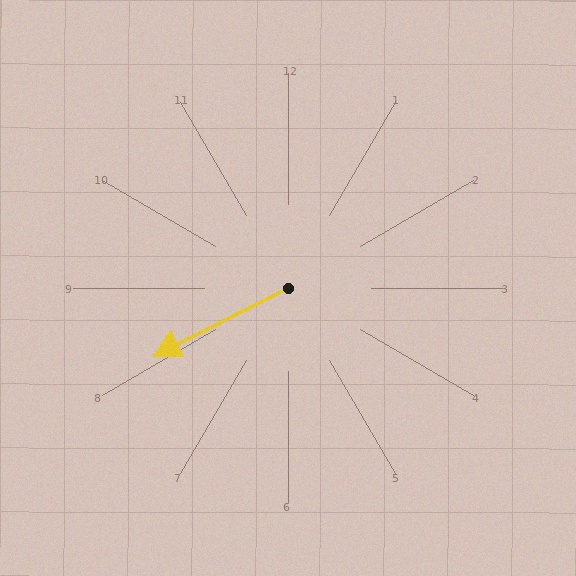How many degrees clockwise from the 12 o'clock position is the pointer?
Approximately 243 degrees.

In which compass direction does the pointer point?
Southwest.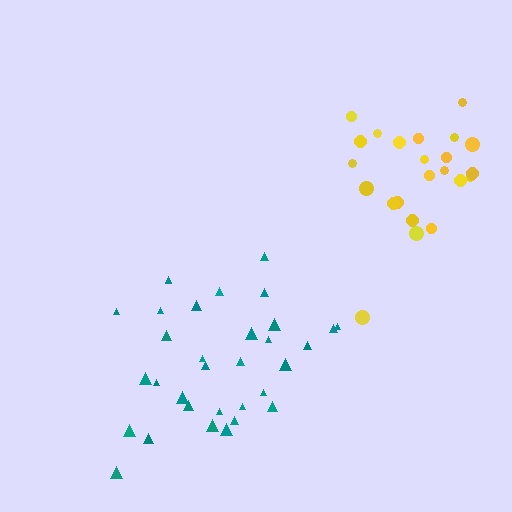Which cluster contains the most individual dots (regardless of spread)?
Teal (33).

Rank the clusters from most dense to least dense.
yellow, teal.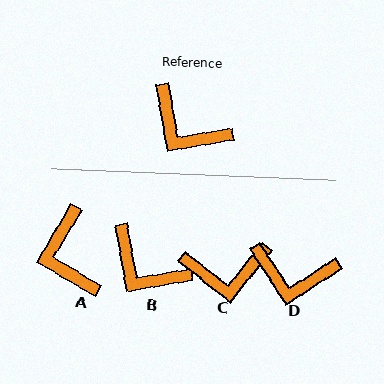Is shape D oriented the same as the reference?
No, it is off by about 24 degrees.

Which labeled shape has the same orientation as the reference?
B.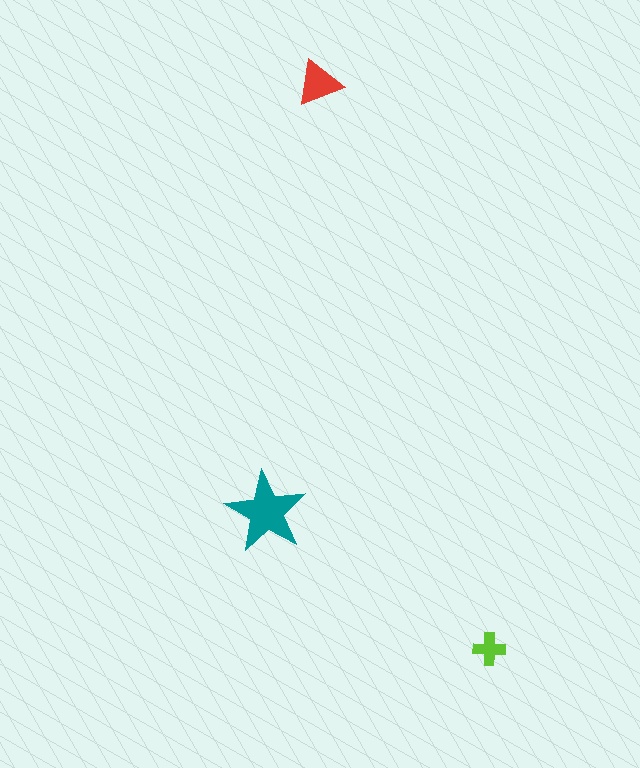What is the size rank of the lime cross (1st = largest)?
3rd.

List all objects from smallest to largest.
The lime cross, the red triangle, the teal star.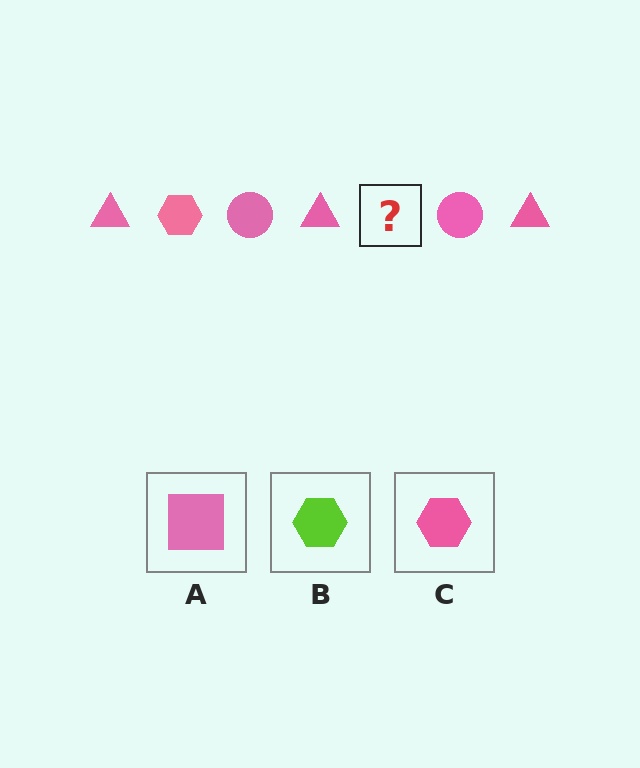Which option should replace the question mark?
Option C.